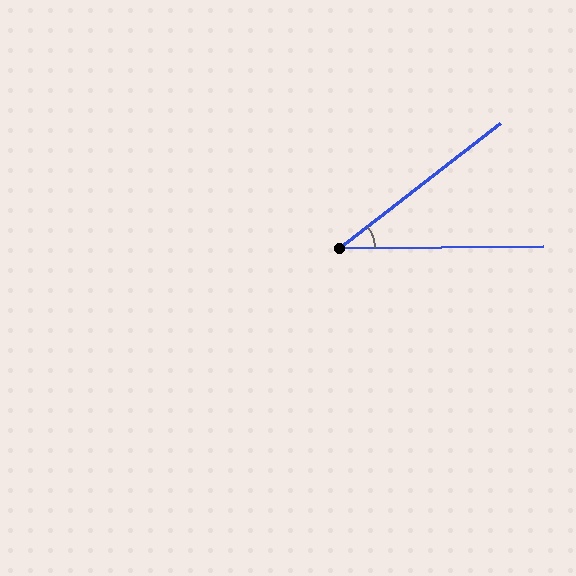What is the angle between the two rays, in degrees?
Approximately 37 degrees.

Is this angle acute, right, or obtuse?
It is acute.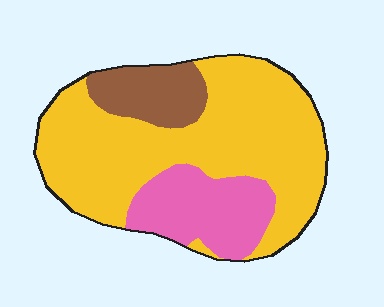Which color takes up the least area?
Brown, at roughly 15%.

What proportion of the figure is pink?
Pink takes up about one fifth (1/5) of the figure.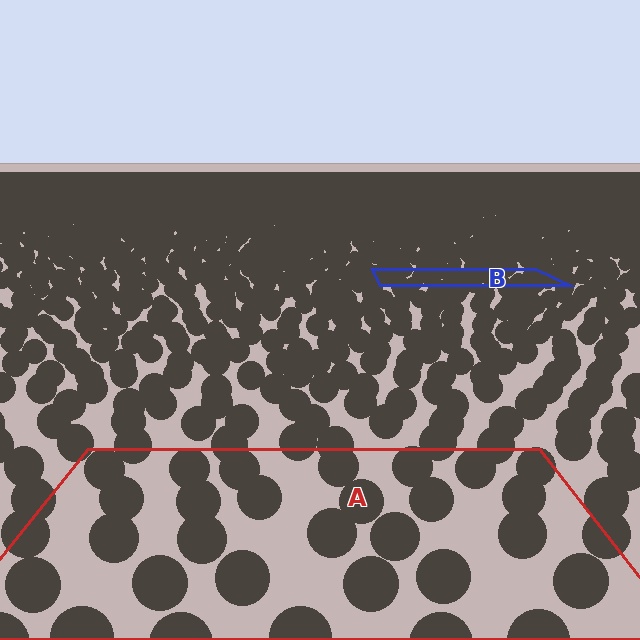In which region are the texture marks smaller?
The texture marks are smaller in region B, because it is farther away.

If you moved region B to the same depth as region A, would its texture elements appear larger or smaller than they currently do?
They would appear larger. At a closer depth, the same texture elements are projected at a bigger on-screen size.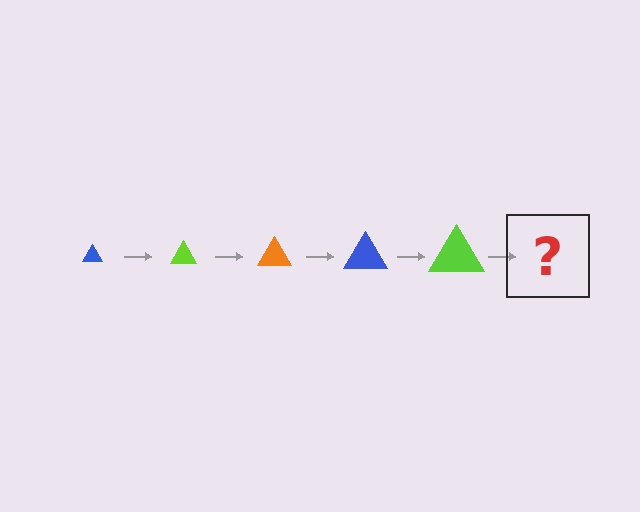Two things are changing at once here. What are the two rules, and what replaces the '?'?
The two rules are that the triangle grows larger each step and the color cycles through blue, lime, and orange. The '?' should be an orange triangle, larger than the previous one.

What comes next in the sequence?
The next element should be an orange triangle, larger than the previous one.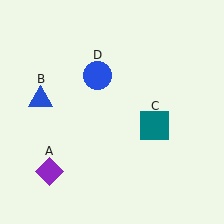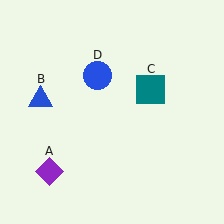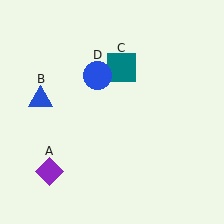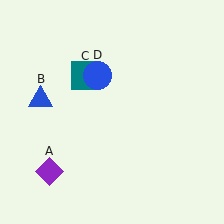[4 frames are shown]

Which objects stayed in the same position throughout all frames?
Purple diamond (object A) and blue triangle (object B) and blue circle (object D) remained stationary.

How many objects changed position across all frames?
1 object changed position: teal square (object C).